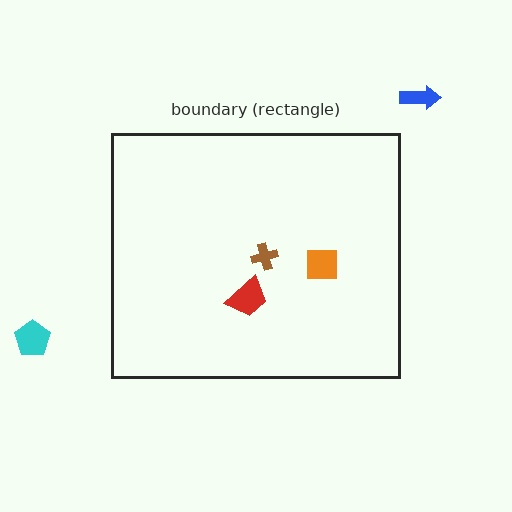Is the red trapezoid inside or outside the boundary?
Inside.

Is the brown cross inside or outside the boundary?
Inside.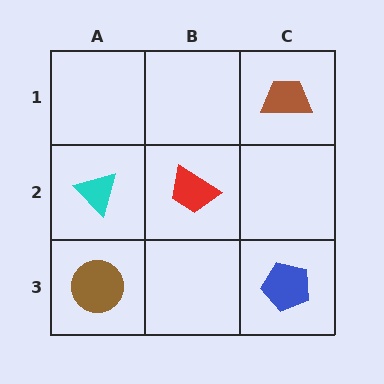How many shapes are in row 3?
2 shapes.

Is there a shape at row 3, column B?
No, that cell is empty.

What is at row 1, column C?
A brown trapezoid.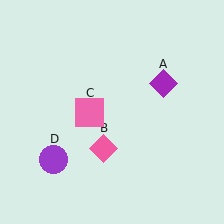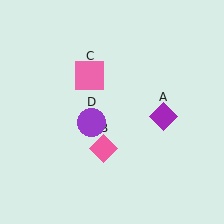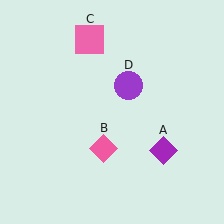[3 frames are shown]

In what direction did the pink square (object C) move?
The pink square (object C) moved up.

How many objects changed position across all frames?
3 objects changed position: purple diamond (object A), pink square (object C), purple circle (object D).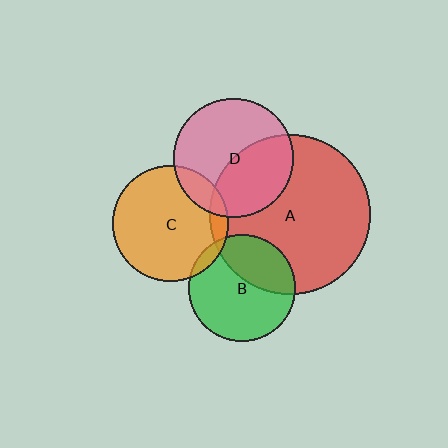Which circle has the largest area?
Circle A (red).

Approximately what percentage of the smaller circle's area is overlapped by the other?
Approximately 40%.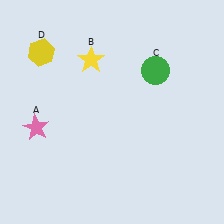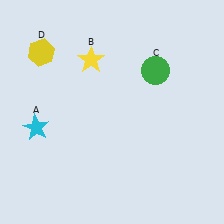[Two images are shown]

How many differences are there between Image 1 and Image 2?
There is 1 difference between the two images.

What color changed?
The star (A) changed from pink in Image 1 to cyan in Image 2.